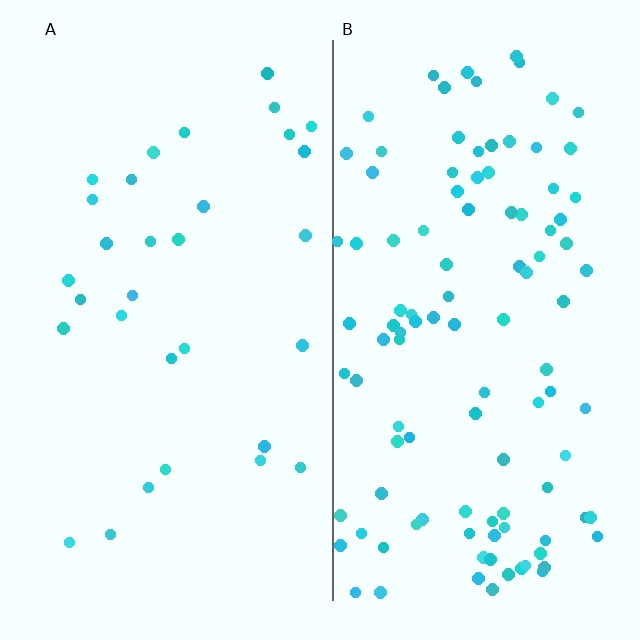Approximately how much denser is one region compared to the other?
Approximately 3.5× — region B over region A.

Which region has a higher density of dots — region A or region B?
B (the right).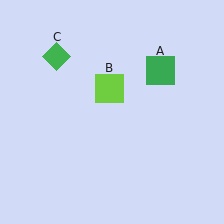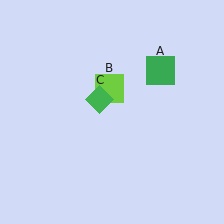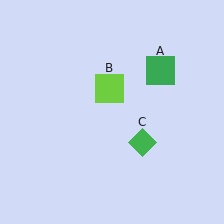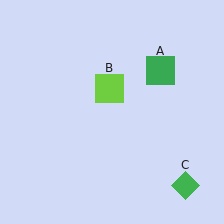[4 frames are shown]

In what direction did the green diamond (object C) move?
The green diamond (object C) moved down and to the right.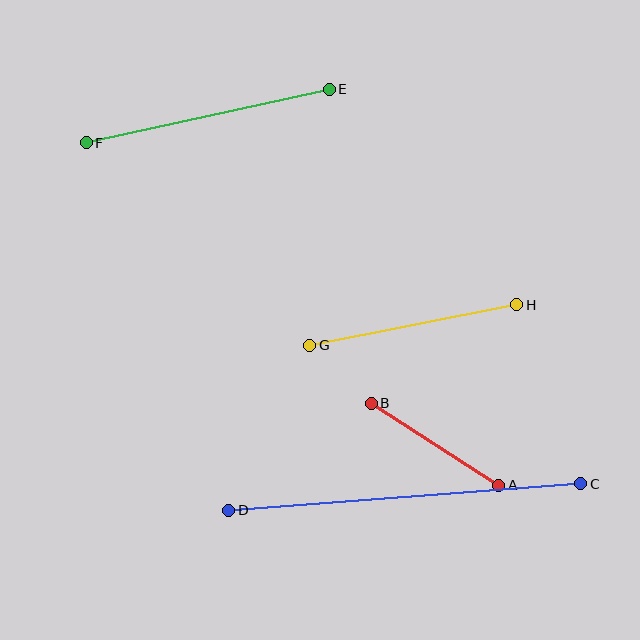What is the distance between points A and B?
The distance is approximately 152 pixels.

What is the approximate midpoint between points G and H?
The midpoint is at approximately (413, 325) pixels.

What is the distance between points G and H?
The distance is approximately 211 pixels.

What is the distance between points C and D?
The distance is approximately 353 pixels.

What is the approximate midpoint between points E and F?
The midpoint is at approximately (208, 116) pixels.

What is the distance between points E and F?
The distance is approximately 249 pixels.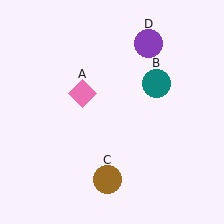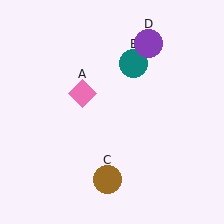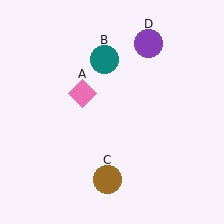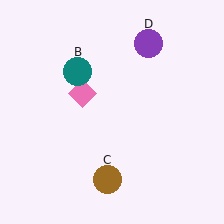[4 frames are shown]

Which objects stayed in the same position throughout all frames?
Pink diamond (object A) and brown circle (object C) and purple circle (object D) remained stationary.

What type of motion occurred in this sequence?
The teal circle (object B) rotated counterclockwise around the center of the scene.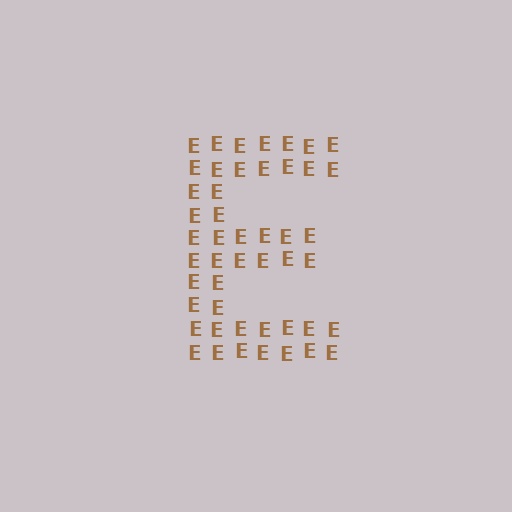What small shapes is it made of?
It is made of small letter E's.